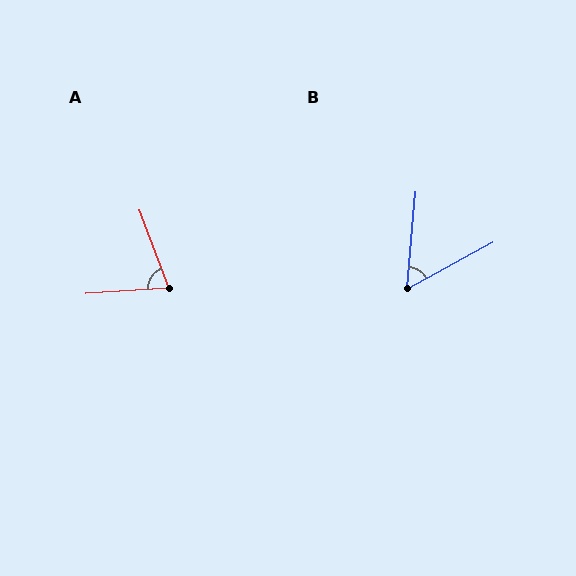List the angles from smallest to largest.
B (56°), A (73°).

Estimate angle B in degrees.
Approximately 56 degrees.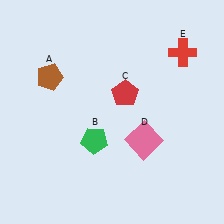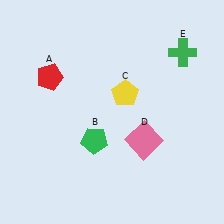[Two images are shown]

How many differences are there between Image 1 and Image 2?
There are 3 differences between the two images.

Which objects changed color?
A changed from brown to red. C changed from red to yellow. E changed from red to green.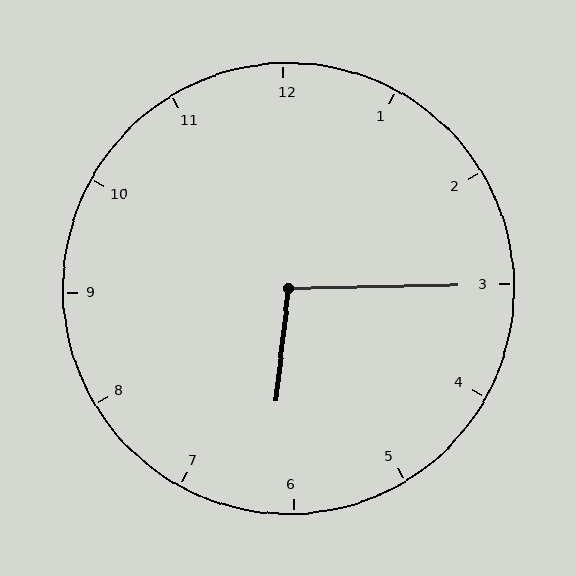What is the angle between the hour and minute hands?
Approximately 98 degrees.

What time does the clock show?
6:15.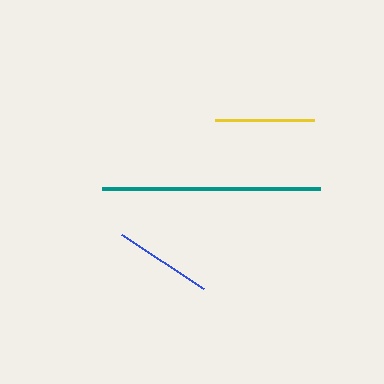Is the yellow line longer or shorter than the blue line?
The yellow line is longer than the blue line.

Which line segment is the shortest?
The blue line is the shortest at approximately 97 pixels.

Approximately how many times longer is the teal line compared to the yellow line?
The teal line is approximately 2.2 times the length of the yellow line.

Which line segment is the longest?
The teal line is the longest at approximately 217 pixels.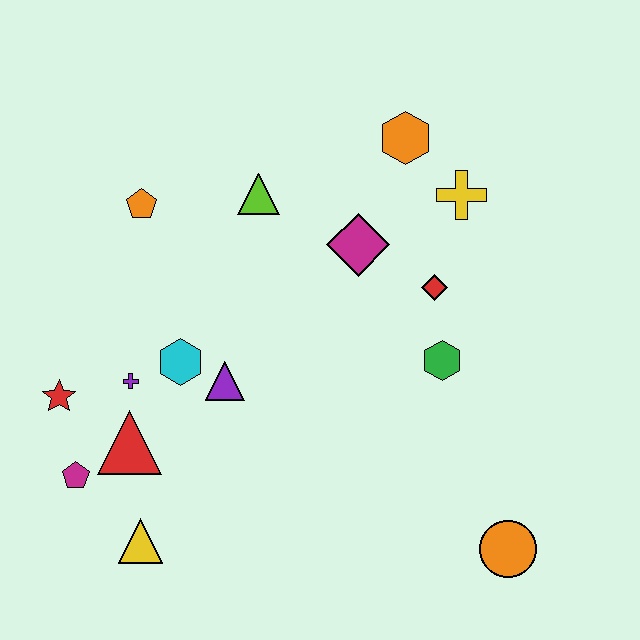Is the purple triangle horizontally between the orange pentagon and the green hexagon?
Yes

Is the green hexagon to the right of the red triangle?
Yes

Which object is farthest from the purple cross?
The orange circle is farthest from the purple cross.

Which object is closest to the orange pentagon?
The lime triangle is closest to the orange pentagon.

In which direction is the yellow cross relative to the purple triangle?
The yellow cross is to the right of the purple triangle.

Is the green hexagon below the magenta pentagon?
No